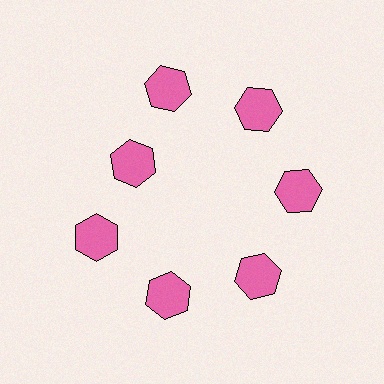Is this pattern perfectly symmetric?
No. The 7 pink hexagons are arranged in a ring, but one element near the 10 o'clock position is pulled inward toward the center, breaking the 7-fold rotational symmetry.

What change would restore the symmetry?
The symmetry would be restored by moving it outward, back onto the ring so that all 7 hexagons sit at equal angles and equal distance from the center.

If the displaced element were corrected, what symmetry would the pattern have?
It would have 7-fold rotational symmetry — the pattern would map onto itself every 51 degrees.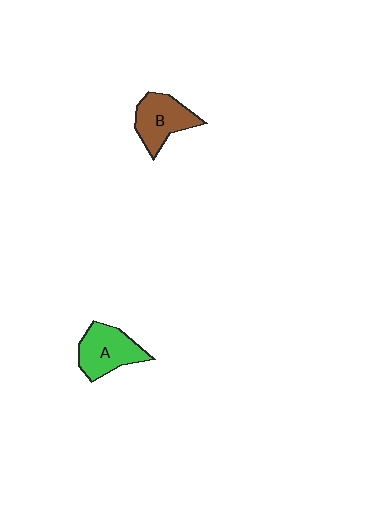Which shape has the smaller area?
Shape B (brown).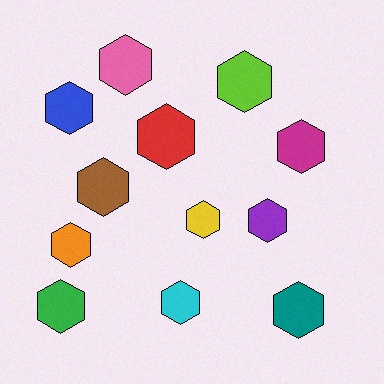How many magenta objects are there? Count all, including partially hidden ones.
There is 1 magenta object.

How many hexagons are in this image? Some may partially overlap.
There are 12 hexagons.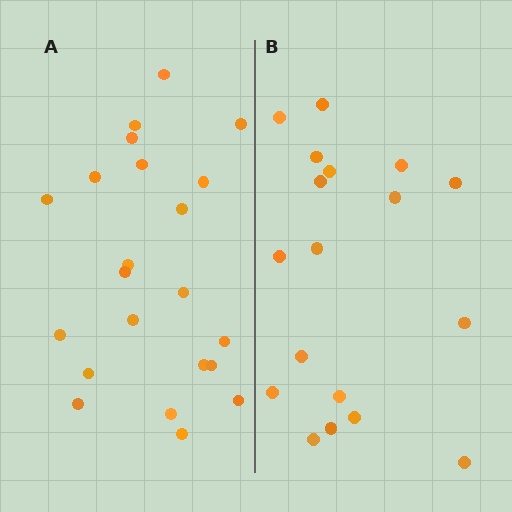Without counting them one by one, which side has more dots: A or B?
Region A (the left region) has more dots.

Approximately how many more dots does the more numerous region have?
Region A has about 4 more dots than region B.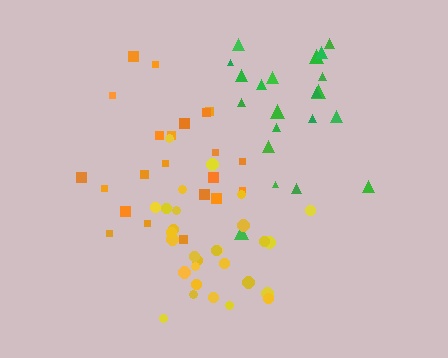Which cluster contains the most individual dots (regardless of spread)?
Yellow (29).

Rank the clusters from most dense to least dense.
yellow, green, orange.